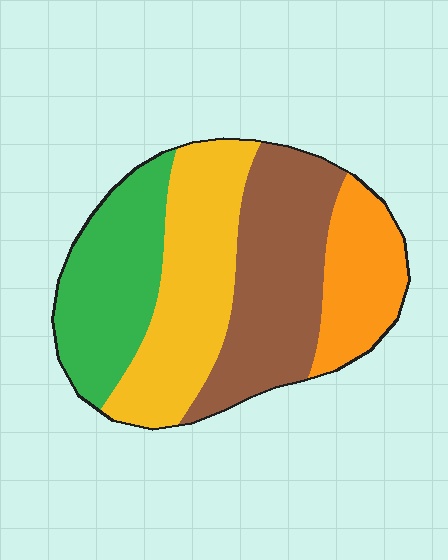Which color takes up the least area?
Orange, at roughly 15%.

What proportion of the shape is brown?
Brown takes up about one third (1/3) of the shape.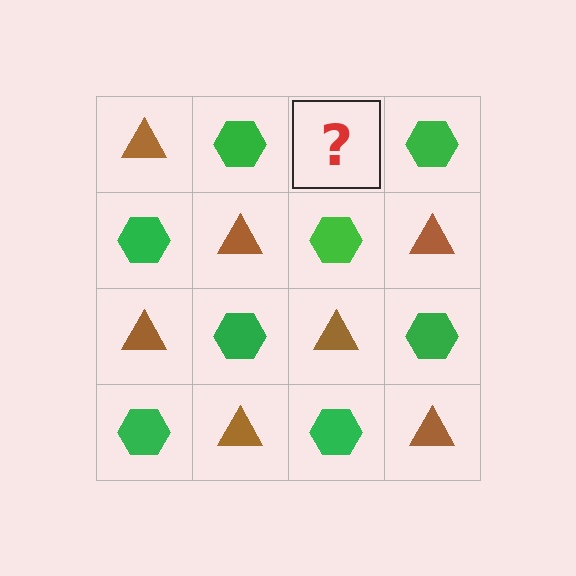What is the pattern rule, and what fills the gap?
The rule is that it alternates brown triangle and green hexagon in a checkerboard pattern. The gap should be filled with a brown triangle.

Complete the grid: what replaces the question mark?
The question mark should be replaced with a brown triangle.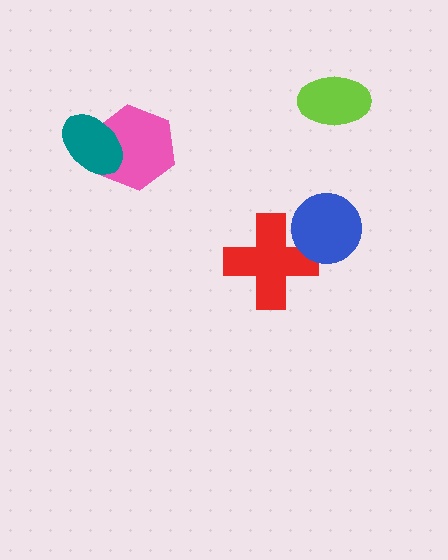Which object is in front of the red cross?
The blue circle is in front of the red cross.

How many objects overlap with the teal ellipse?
1 object overlaps with the teal ellipse.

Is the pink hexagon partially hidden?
Yes, it is partially covered by another shape.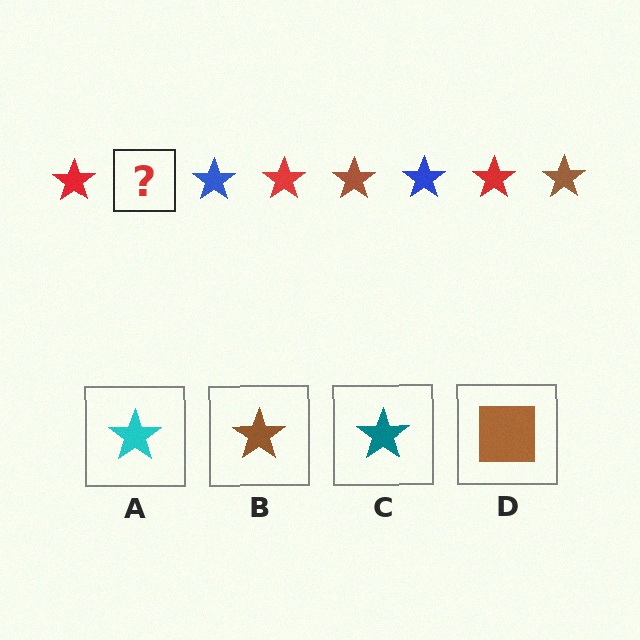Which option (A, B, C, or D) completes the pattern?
B.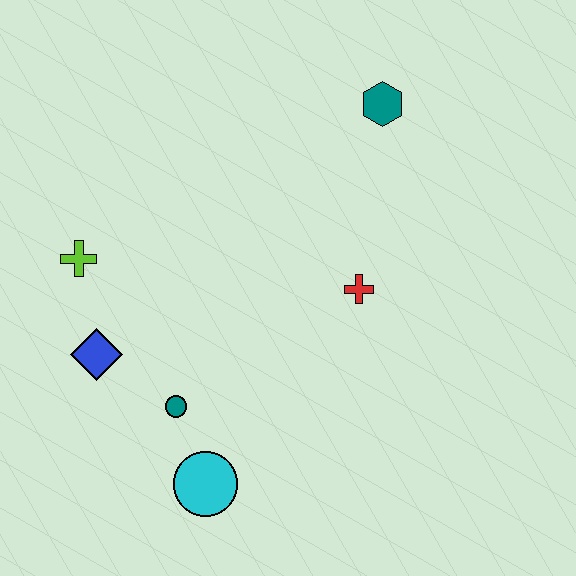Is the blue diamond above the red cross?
No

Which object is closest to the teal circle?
The cyan circle is closest to the teal circle.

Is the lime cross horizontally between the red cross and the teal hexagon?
No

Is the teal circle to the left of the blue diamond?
No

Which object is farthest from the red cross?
The lime cross is farthest from the red cross.